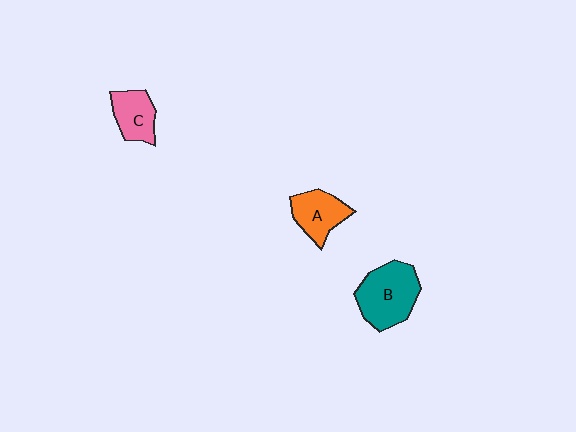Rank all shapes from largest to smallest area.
From largest to smallest: B (teal), A (orange), C (pink).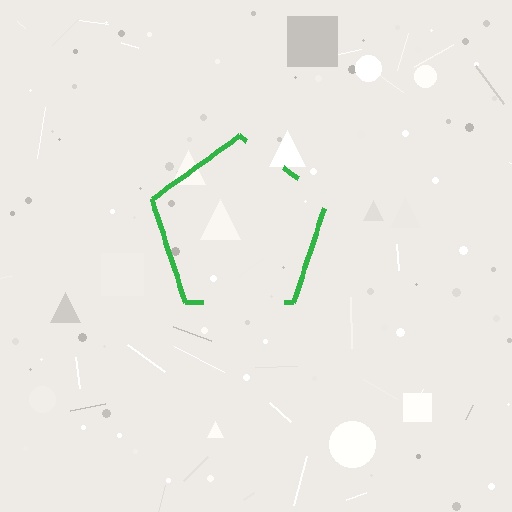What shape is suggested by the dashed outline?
The dashed outline suggests a pentagon.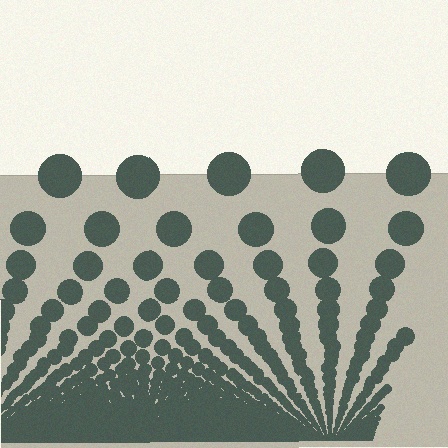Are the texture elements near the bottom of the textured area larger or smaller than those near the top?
Smaller. The gradient is inverted — elements near the bottom are smaller and denser.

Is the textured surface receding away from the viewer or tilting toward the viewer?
The surface appears to tilt toward the viewer. Texture elements get larger and sparser toward the top.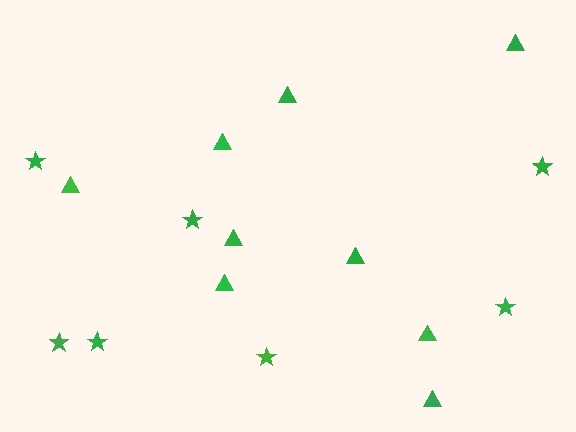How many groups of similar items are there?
There are 2 groups: one group of stars (7) and one group of triangles (9).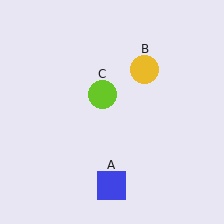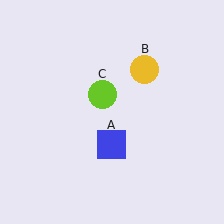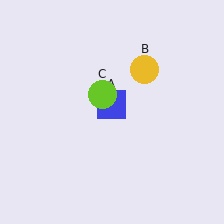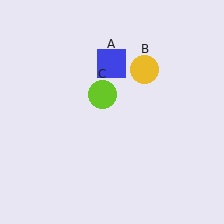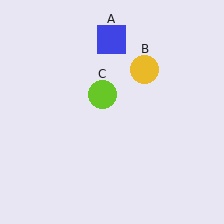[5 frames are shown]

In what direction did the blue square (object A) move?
The blue square (object A) moved up.